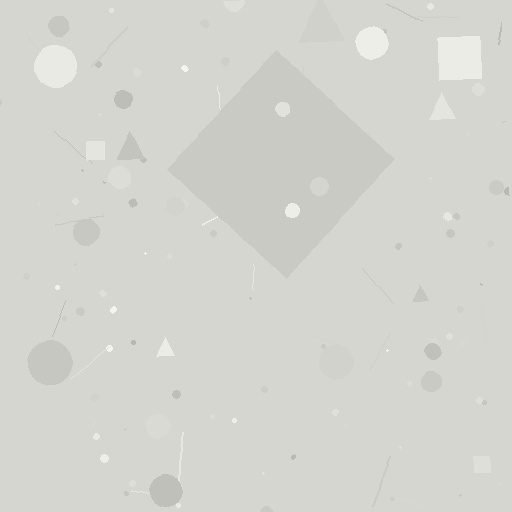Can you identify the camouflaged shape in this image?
The camouflaged shape is a diamond.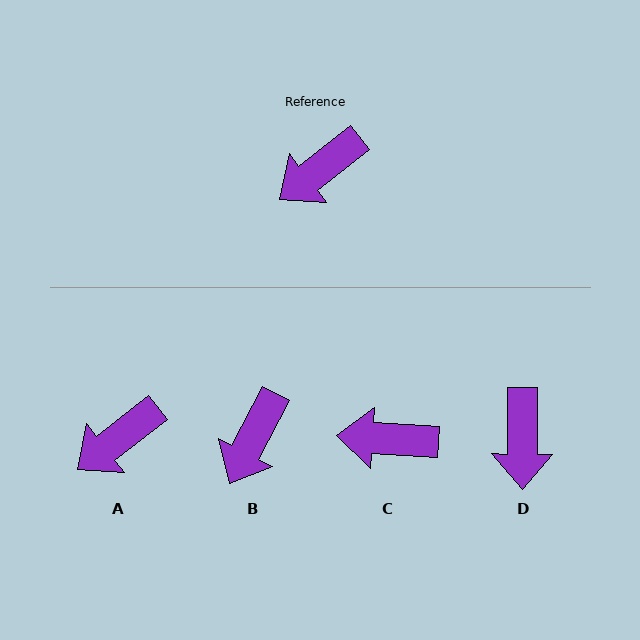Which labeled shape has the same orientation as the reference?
A.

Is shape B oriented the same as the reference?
No, it is off by about 25 degrees.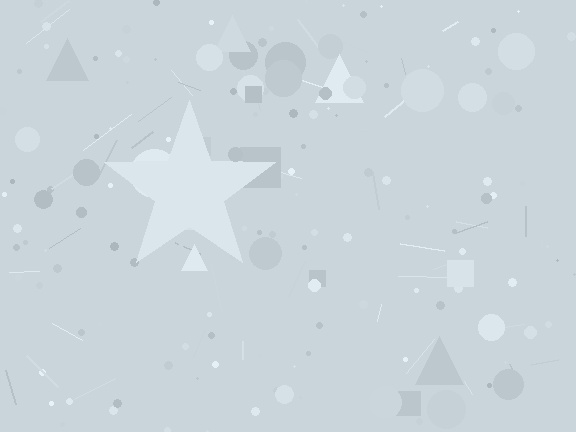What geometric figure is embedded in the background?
A star is embedded in the background.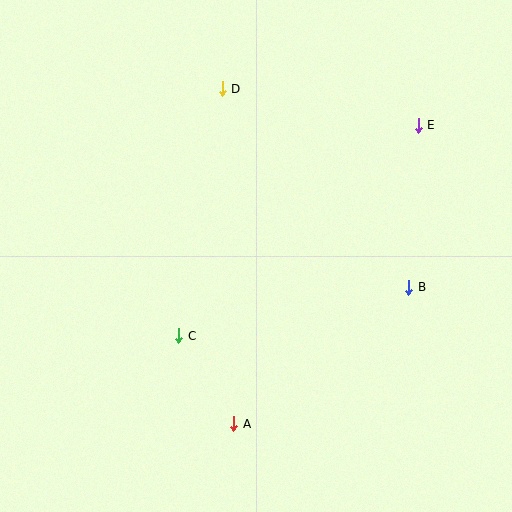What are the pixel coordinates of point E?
Point E is at (418, 125).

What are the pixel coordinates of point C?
Point C is at (179, 336).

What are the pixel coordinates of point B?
Point B is at (409, 287).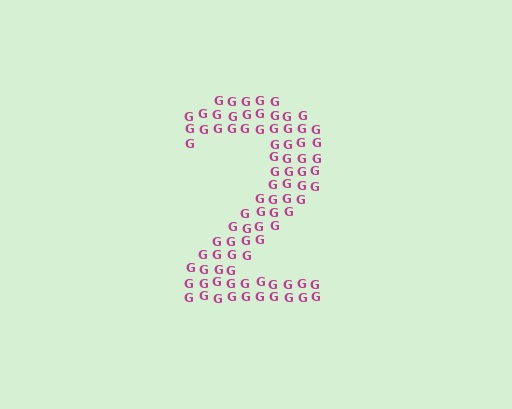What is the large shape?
The large shape is the digit 2.